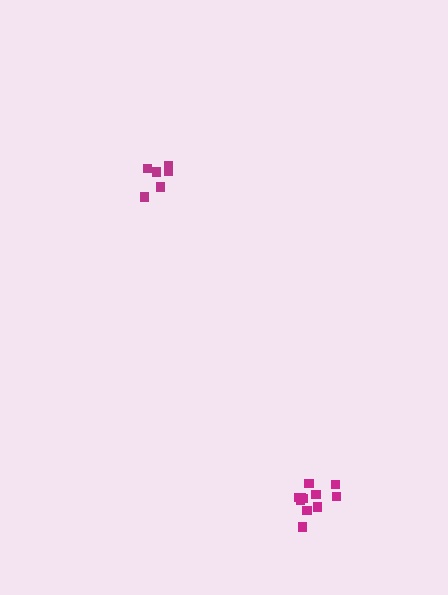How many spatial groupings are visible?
There are 2 spatial groupings.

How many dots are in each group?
Group 1: 6 dots, Group 2: 11 dots (17 total).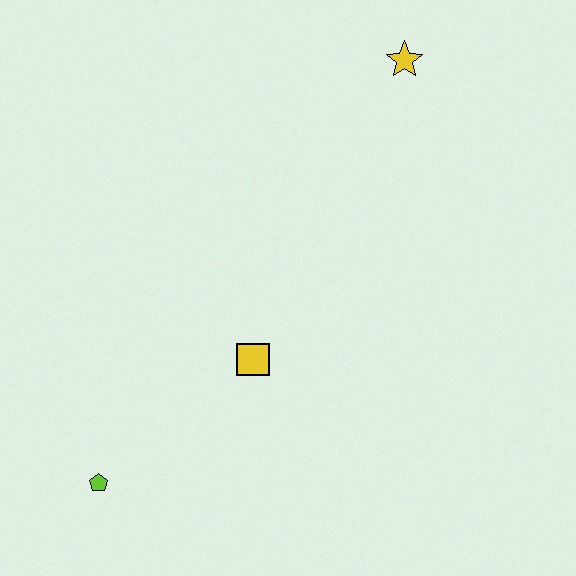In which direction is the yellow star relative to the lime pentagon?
The yellow star is above the lime pentagon.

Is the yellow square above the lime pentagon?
Yes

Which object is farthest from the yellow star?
The lime pentagon is farthest from the yellow star.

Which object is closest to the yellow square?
The lime pentagon is closest to the yellow square.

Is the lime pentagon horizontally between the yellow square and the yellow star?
No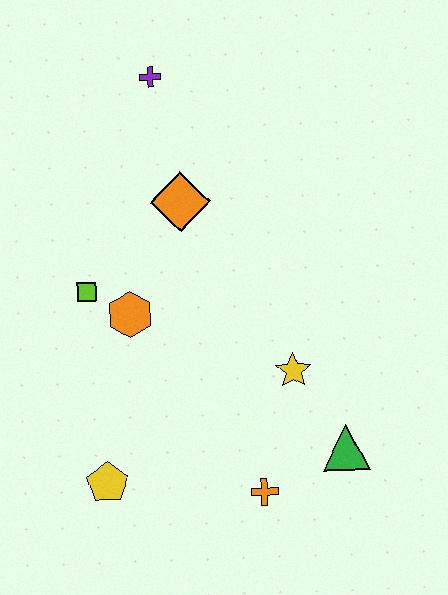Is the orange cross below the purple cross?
Yes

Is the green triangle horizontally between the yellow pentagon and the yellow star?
No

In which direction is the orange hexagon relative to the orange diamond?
The orange hexagon is below the orange diamond.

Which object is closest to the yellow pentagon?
The orange cross is closest to the yellow pentagon.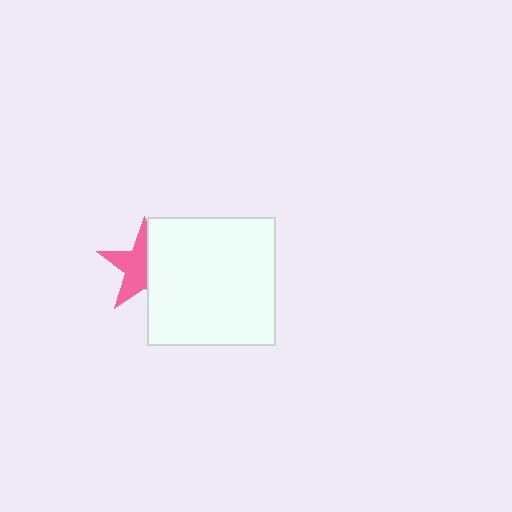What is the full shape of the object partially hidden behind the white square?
The partially hidden object is a pink star.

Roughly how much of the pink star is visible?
About half of it is visible (roughly 56%).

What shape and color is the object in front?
The object in front is a white square.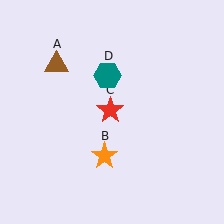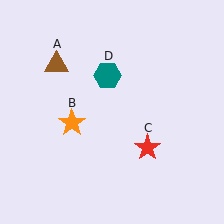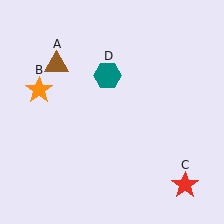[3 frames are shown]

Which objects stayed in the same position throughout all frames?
Brown triangle (object A) and teal hexagon (object D) remained stationary.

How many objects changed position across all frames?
2 objects changed position: orange star (object B), red star (object C).